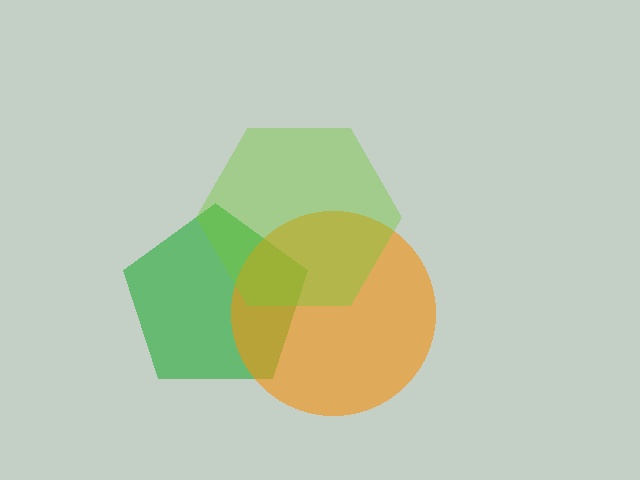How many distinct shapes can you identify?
There are 3 distinct shapes: a green pentagon, an orange circle, a lime hexagon.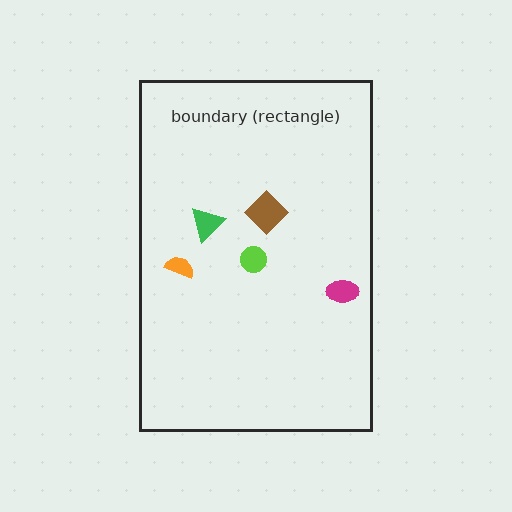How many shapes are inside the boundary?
5 inside, 0 outside.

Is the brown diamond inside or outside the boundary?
Inside.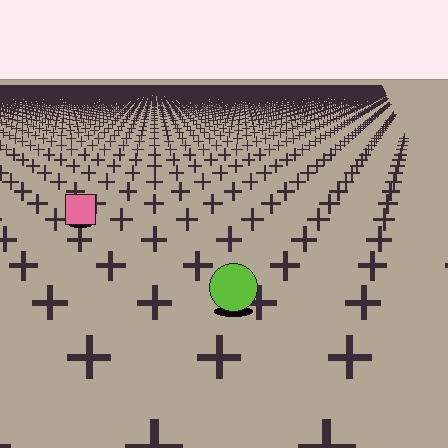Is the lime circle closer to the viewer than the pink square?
Yes. The lime circle is closer — you can tell from the texture gradient: the ground texture is coarser near it.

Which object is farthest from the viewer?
The pink square is farthest from the viewer. It appears smaller and the ground texture around it is denser.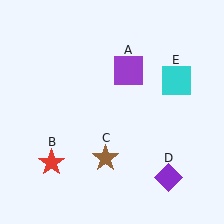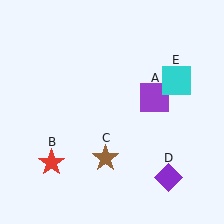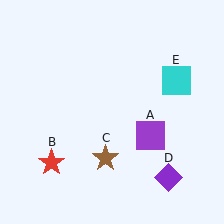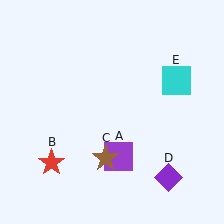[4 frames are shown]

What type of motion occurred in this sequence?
The purple square (object A) rotated clockwise around the center of the scene.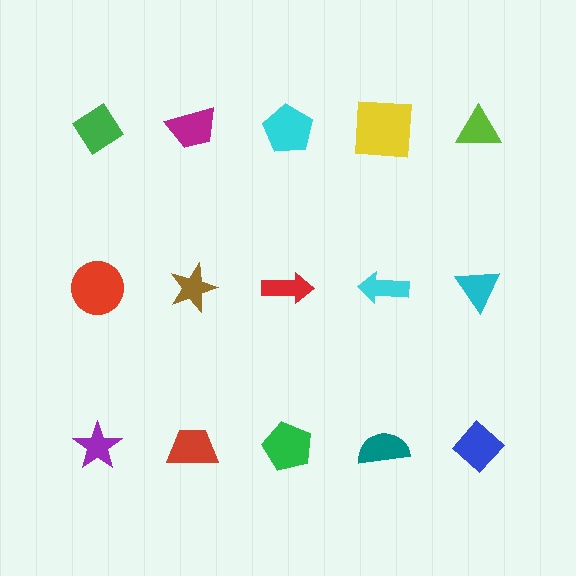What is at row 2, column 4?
A cyan arrow.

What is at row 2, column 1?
A red circle.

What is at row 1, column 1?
A green diamond.